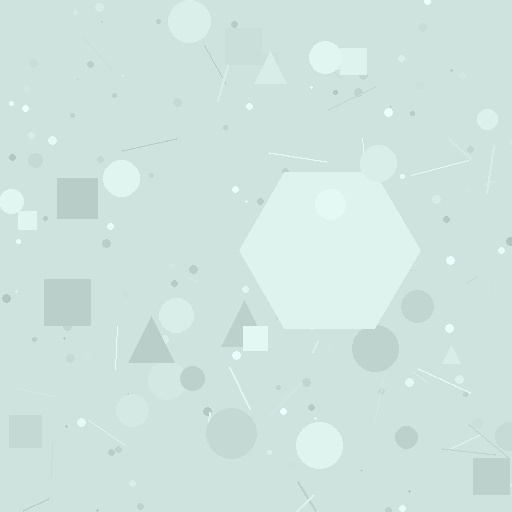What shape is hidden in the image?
A hexagon is hidden in the image.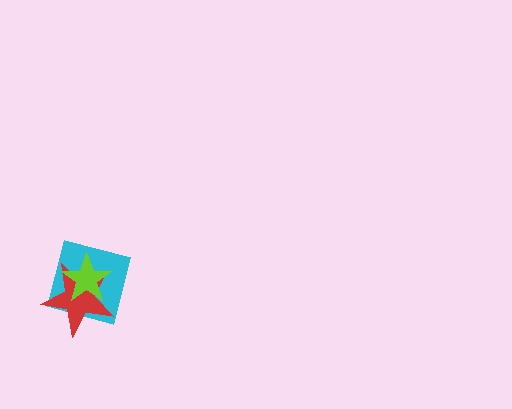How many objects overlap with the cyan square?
2 objects overlap with the cyan square.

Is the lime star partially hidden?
No, no other shape covers it.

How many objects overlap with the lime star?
2 objects overlap with the lime star.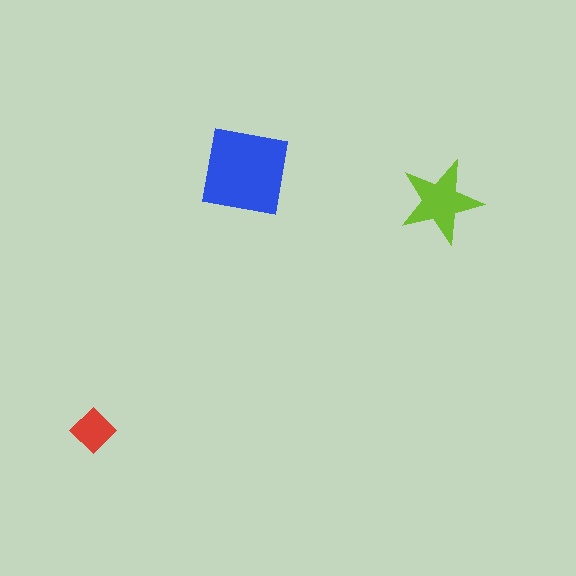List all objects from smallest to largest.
The red diamond, the lime star, the blue square.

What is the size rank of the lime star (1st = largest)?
2nd.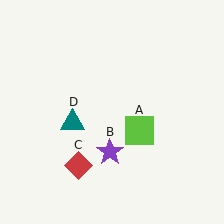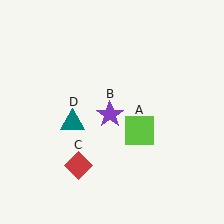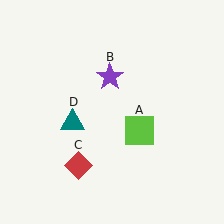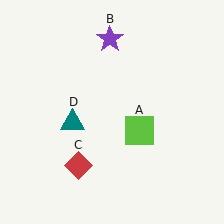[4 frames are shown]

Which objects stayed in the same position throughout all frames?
Lime square (object A) and red diamond (object C) and teal triangle (object D) remained stationary.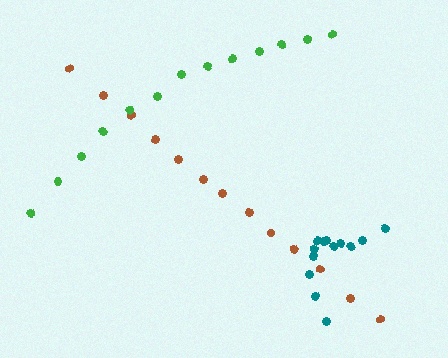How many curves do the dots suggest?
There are 3 distinct paths.